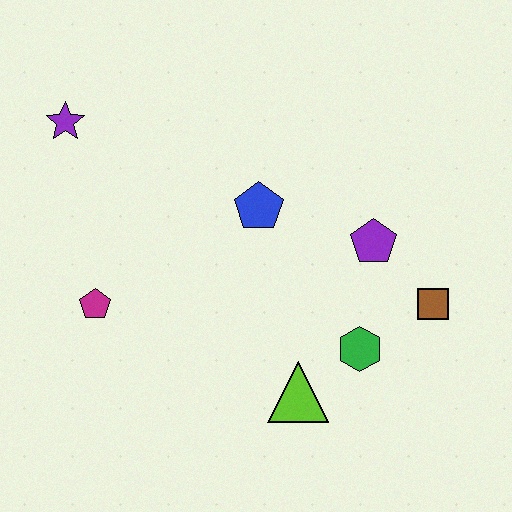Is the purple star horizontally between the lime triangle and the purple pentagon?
No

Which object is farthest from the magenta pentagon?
The brown square is farthest from the magenta pentagon.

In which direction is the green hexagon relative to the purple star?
The green hexagon is to the right of the purple star.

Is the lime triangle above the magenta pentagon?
No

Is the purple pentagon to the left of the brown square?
Yes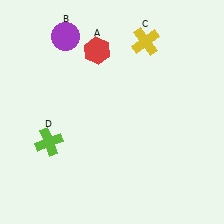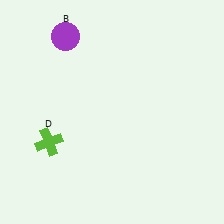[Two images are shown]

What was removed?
The red hexagon (A), the yellow cross (C) were removed in Image 2.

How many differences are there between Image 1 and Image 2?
There are 2 differences between the two images.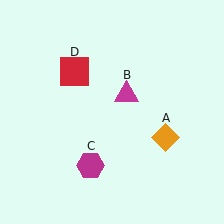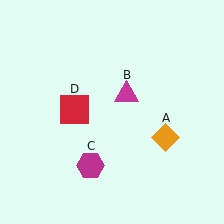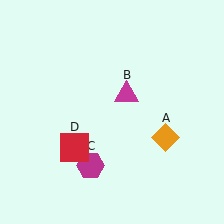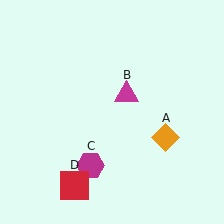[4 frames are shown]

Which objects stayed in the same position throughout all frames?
Orange diamond (object A) and magenta triangle (object B) and magenta hexagon (object C) remained stationary.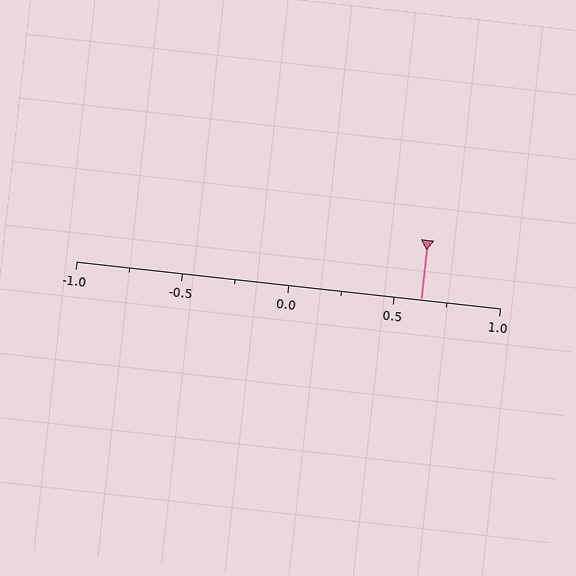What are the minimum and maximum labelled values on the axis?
The axis runs from -1.0 to 1.0.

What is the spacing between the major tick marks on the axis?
The major ticks are spaced 0.5 apart.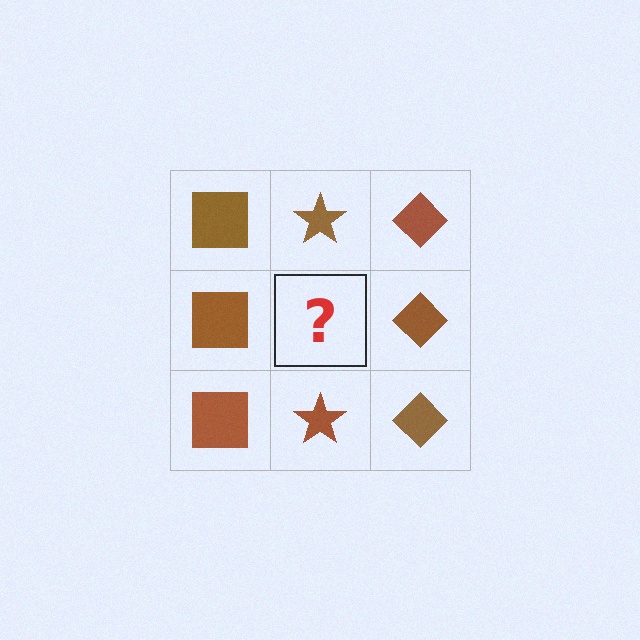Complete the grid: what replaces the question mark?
The question mark should be replaced with a brown star.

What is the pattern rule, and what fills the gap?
The rule is that each column has a consistent shape. The gap should be filled with a brown star.